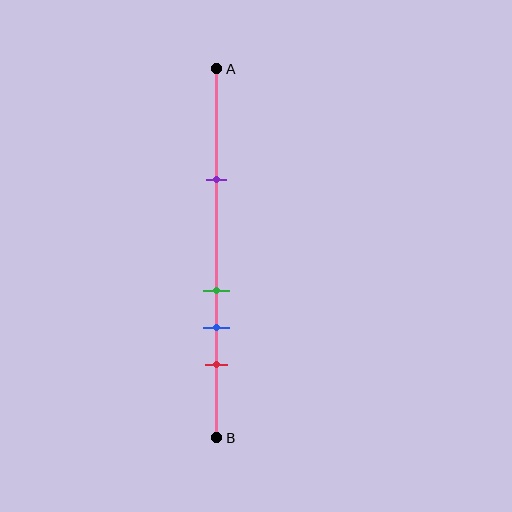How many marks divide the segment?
There are 4 marks dividing the segment.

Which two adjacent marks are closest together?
The green and blue marks are the closest adjacent pair.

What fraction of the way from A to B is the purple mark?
The purple mark is approximately 30% (0.3) of the way from A to B.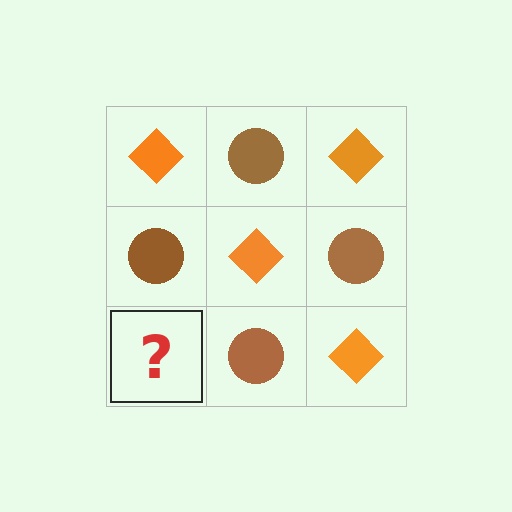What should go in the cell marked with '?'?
The missing cell should contain an orange diamond.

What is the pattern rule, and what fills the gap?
The rule is that it alternates orange diamond and brown circle in a checkerboard pattern. The gap should be filled with an orange diamond.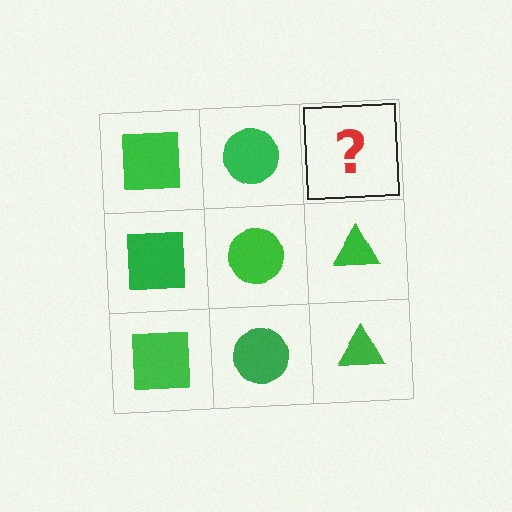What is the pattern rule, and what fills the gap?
The rule is that each column has a consistent shape. The gap should be filled with a green triangle.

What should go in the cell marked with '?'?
The missing cell should contain a green triangle.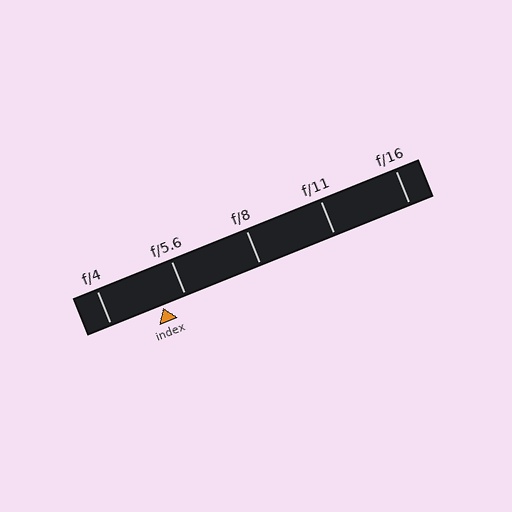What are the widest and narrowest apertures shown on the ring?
The widest aperture shown is f/4 and the narrowest is f/16.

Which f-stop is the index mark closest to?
The index mark is closest to f/5.6.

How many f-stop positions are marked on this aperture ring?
There are 5 f-stop positions marked.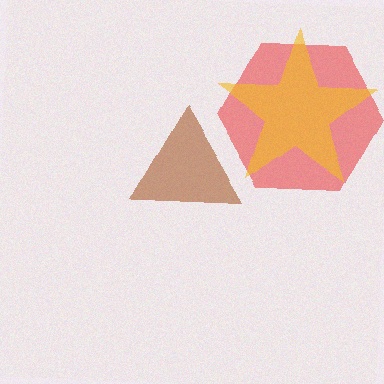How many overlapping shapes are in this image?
There are 3 overlapping shapes in the image.